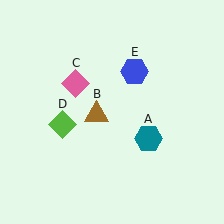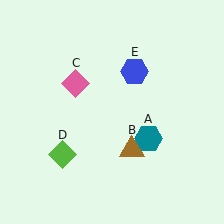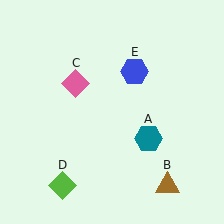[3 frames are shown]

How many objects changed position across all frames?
2 objects changed position: brown triangle (object B), lime diamond (object D).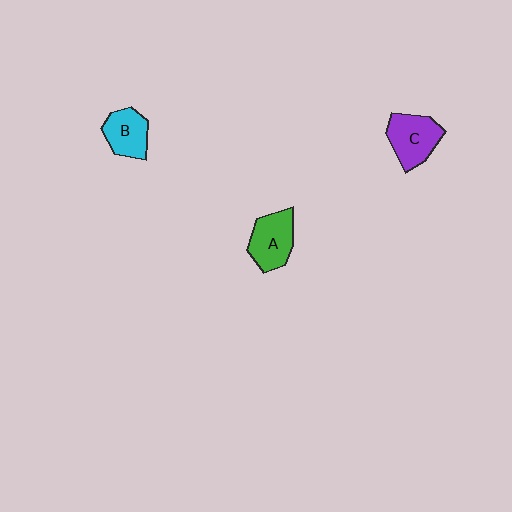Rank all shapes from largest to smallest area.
From largest to smallest: C (purple), A (green), B (cyan).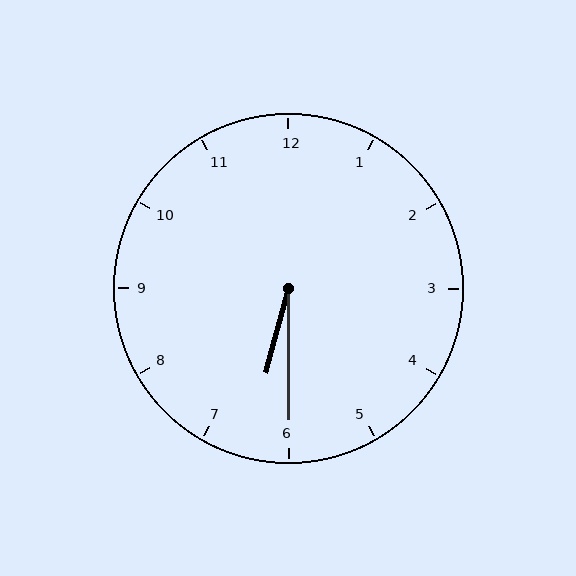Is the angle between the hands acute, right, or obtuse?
It is acute.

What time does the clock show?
6:30.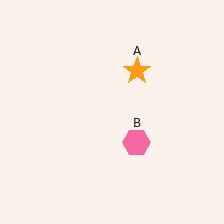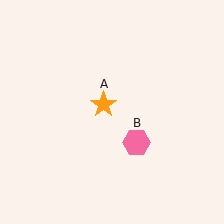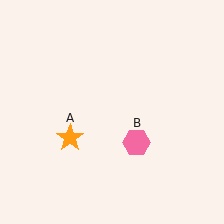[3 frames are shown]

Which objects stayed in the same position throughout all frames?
Pink hexagon (object B) remained stationary.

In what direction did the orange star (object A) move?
The orange star (object A) moved down and to the left.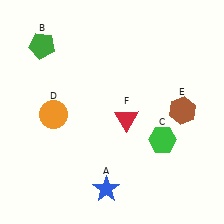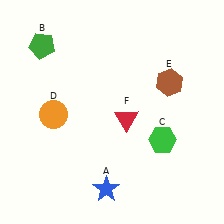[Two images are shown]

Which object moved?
The brown hexagon (E) moved up.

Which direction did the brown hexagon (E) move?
The brown hexagon (E) moved up.